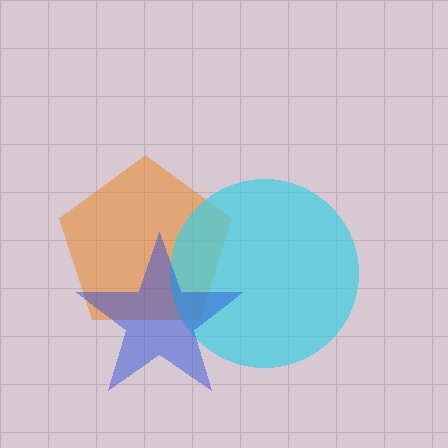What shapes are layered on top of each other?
The layered shapes are: an orange pentagon, a cyan circle, a blue star.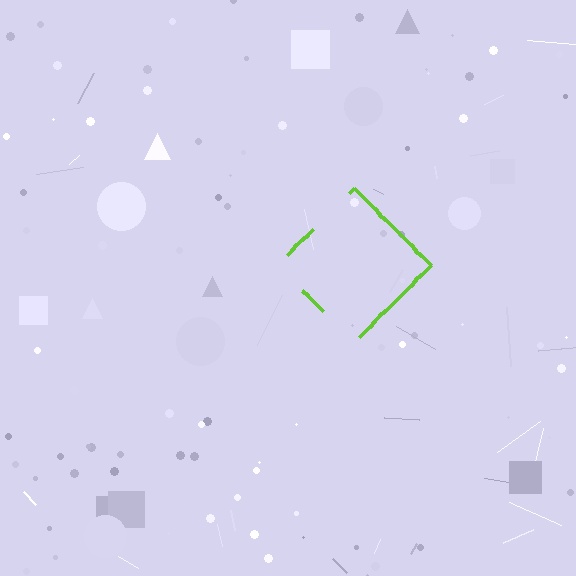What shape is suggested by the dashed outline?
The dashed outline suggests a diamond.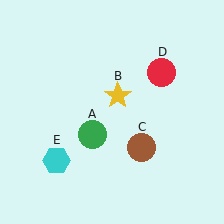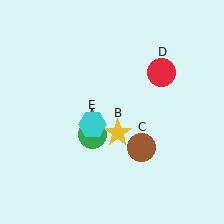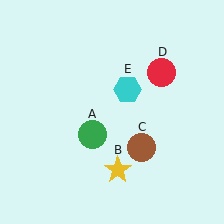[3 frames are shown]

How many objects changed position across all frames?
2 objects changed position: yellow star (object B), cyan hexagon (object E).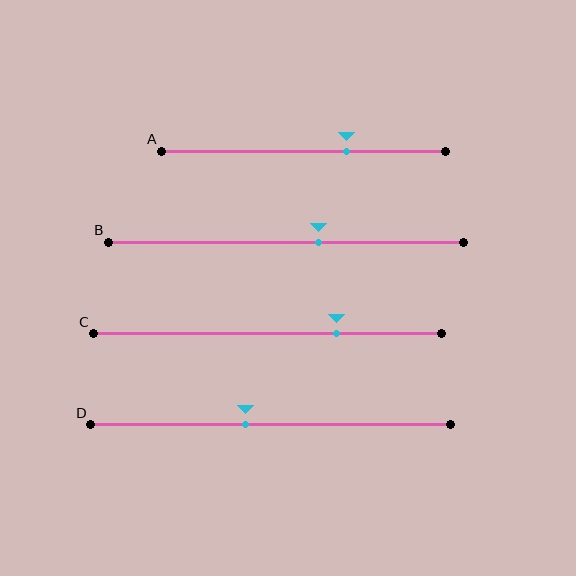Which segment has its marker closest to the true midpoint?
Segment D has its marker closest to the true midpoint.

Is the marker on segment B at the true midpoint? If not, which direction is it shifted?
No, the marker on segment B is shifted to the right by about 9% of the segment length.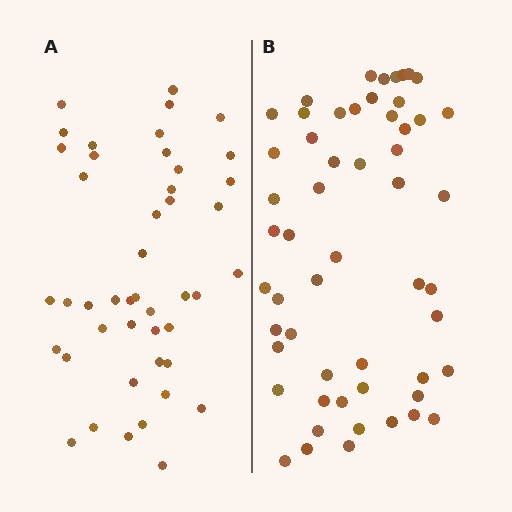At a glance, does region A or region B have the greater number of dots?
Region B (the right region) has more dots.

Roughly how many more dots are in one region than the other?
Region B has roughly 10 or so more dots than region A.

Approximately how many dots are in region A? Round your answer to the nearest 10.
About 40 dots. (The exact count is 45, which rounds to 40.)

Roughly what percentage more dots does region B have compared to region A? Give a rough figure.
About 20% more.